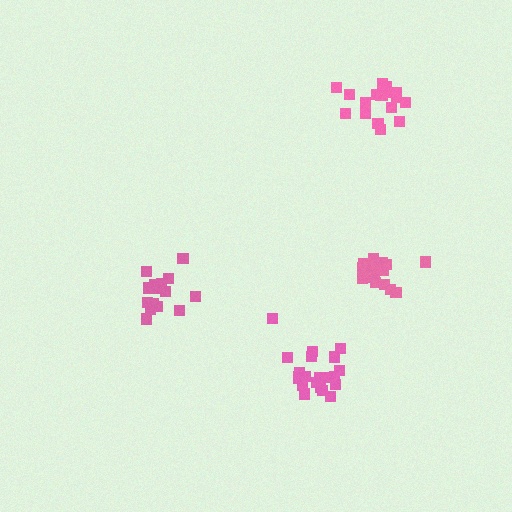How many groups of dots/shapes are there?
There are 4 groups.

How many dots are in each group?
Group 1: 20 dots, Group 2: 18 dots, Group 3: 15 dots, Group 4: 21 dots (74 total).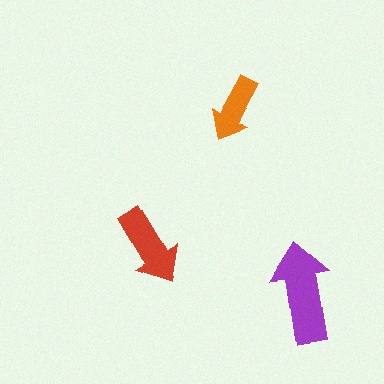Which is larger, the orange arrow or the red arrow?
The red one.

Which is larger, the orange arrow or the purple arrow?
The purple one.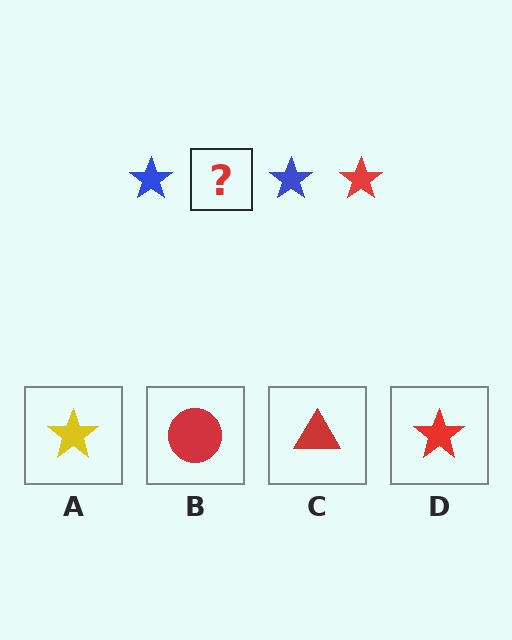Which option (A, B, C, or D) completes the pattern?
D.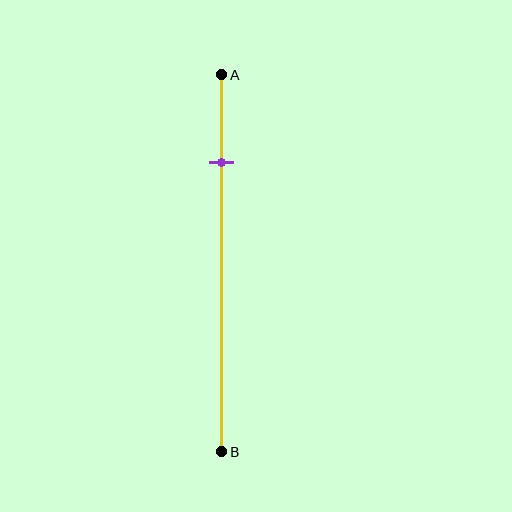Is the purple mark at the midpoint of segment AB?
No, the mark is at about 25% from A, not at the 50% midpoint.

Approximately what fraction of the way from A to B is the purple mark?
The purple mark is approximately 25% of the way from A to B.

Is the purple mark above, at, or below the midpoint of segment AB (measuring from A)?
The purple mark is above the midpoint of segment AB.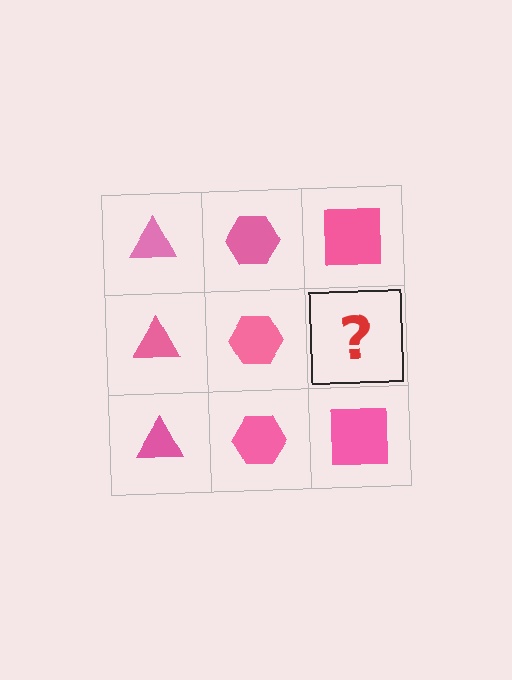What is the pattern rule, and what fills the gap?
The rule is that each column has a consistent shape. The gap should be filled with a pink square.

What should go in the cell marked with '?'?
The missing cell should contain a pink square.